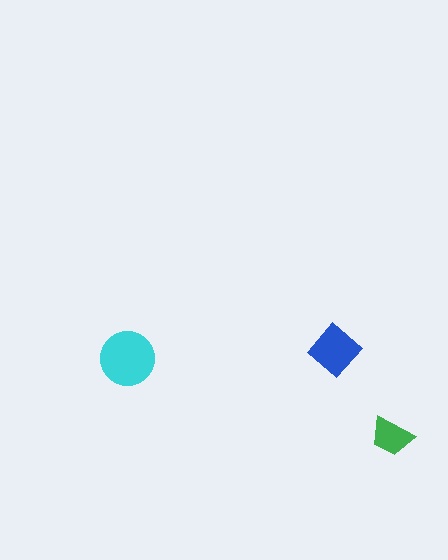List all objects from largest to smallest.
The cyan circle, the blue diamond, the green trapezoid.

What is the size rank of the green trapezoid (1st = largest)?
3rd.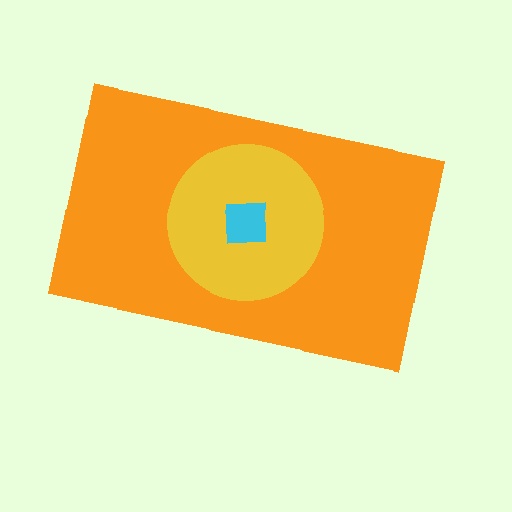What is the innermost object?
The cyan square.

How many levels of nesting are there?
3.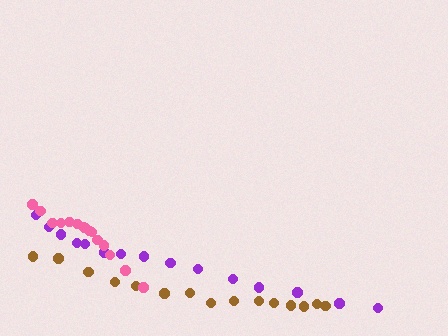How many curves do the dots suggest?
There are 3 distinct paths.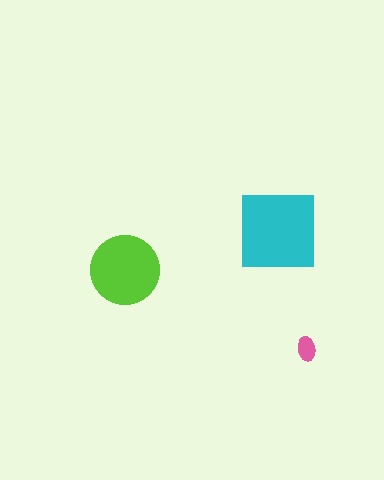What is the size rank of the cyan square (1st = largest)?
1st.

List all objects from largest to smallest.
The cyan square, the lime circle, the pink ellipse.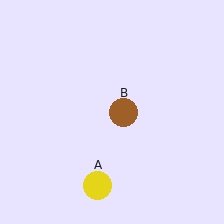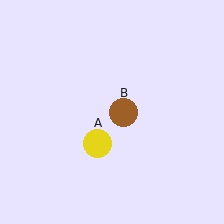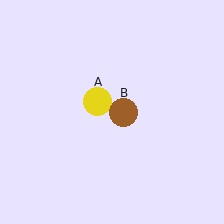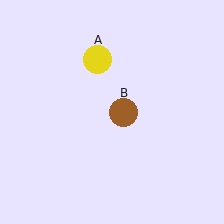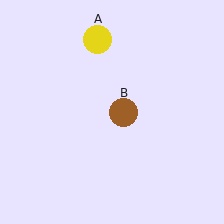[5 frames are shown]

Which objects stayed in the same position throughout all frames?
Brown circle (object B) remained stationary.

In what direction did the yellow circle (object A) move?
The yellow circle (object A) moved up.